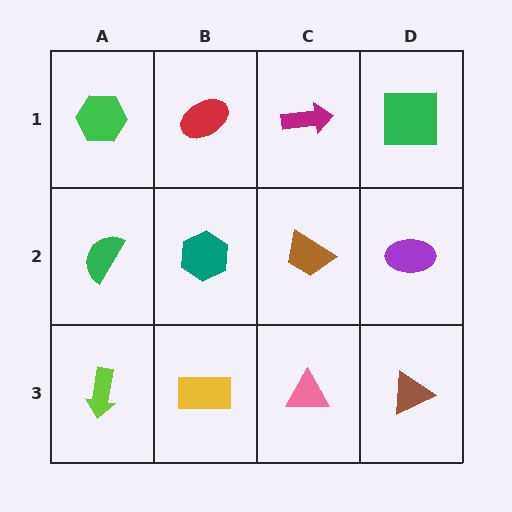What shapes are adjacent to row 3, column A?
A green semicircle (row 2, column A), a yellow rectangle (row 3, column B).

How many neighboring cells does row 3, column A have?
2.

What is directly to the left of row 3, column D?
A pink triangle.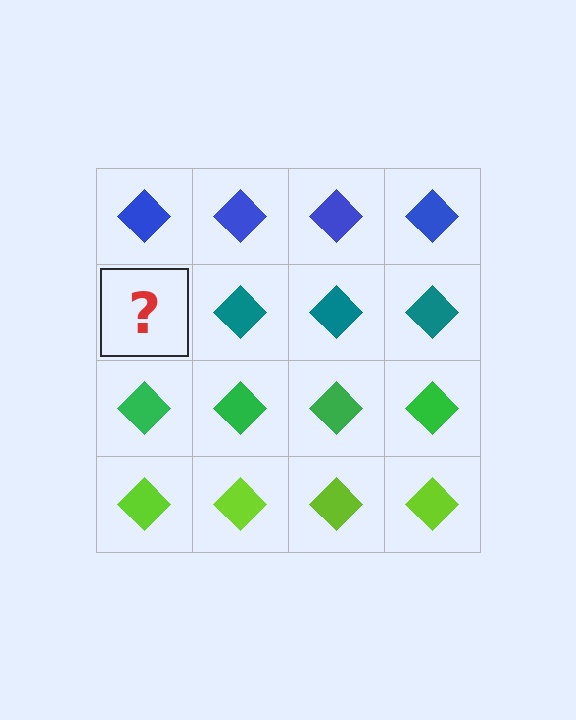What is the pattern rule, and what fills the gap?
The rule is that each row has a consistent color. The gap should be filled with a teal diamond.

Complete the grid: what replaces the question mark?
The question mark should be replaced with a teal diamond.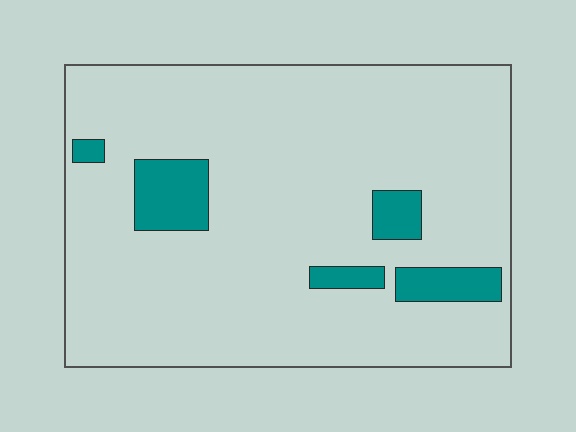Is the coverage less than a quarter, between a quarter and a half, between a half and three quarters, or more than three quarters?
Less than a quarter.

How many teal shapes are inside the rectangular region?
5.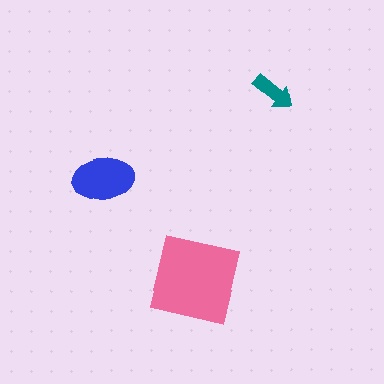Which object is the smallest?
The teal arrow.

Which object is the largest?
The pink square.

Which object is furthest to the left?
The blue ellipse is leftmost.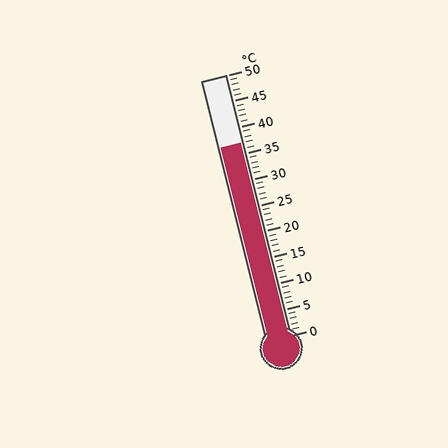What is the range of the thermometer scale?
The thermometer scale ranges from 0°C to 50°C.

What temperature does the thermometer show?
The thermometer shows approximately 37°C.